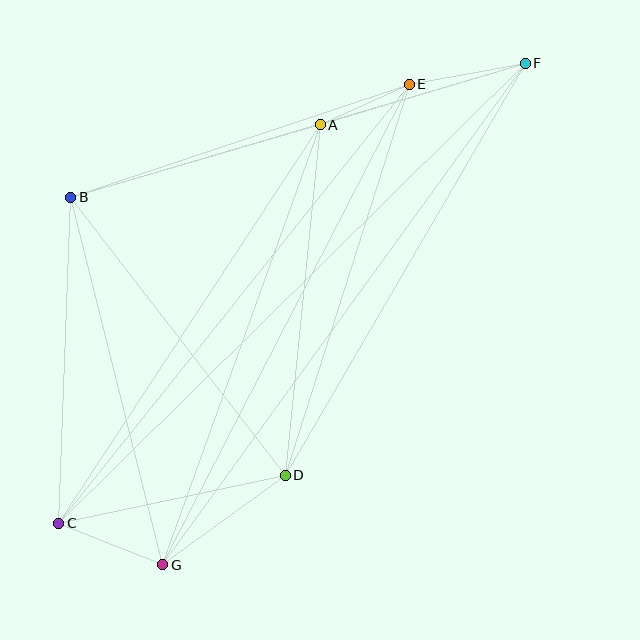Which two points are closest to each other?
Points A and E are closest to each other.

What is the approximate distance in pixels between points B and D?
The distance between B and D is approximately 351 pixels.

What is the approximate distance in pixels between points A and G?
The distance between A and G is approximately 468 pixels.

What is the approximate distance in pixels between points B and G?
The distance between B and G is approximately 379 pixels.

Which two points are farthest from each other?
Points C and F are farthest from each other.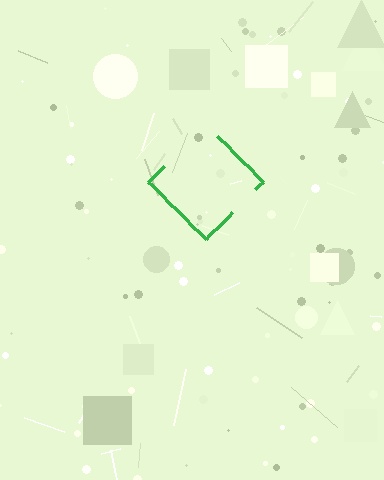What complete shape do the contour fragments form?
The contour fragments form a diamond.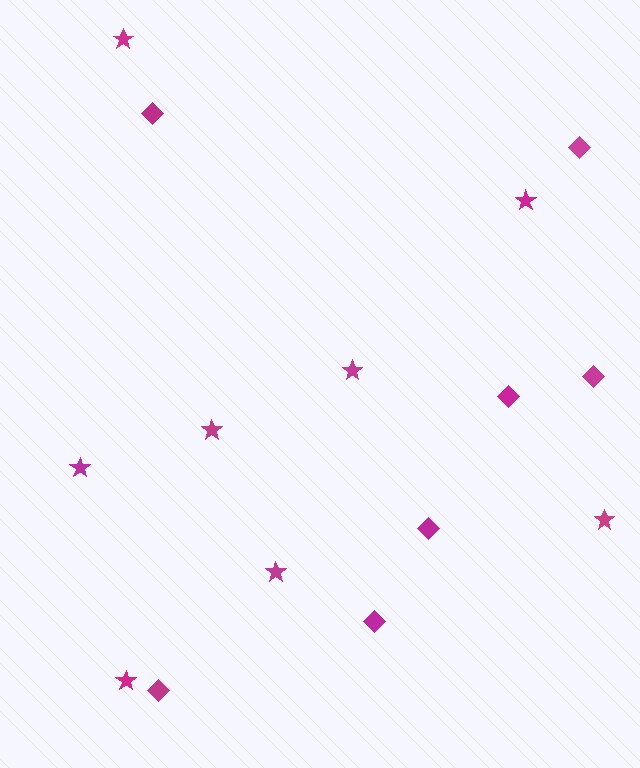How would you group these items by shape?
There are 2 groups: one group of stars (8) and one group of diamonds (7).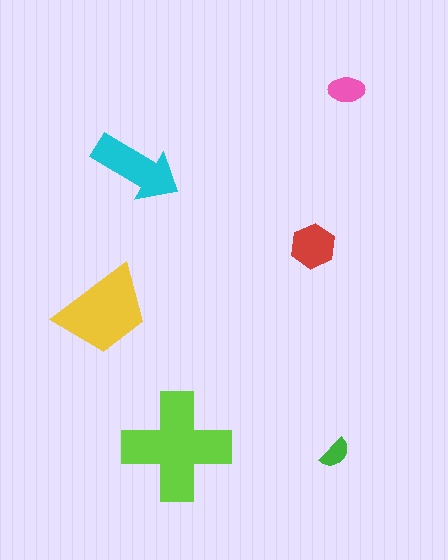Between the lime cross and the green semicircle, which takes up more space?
The lime cross.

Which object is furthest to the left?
The yellow trapezoid is leftmost.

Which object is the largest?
The lime cross.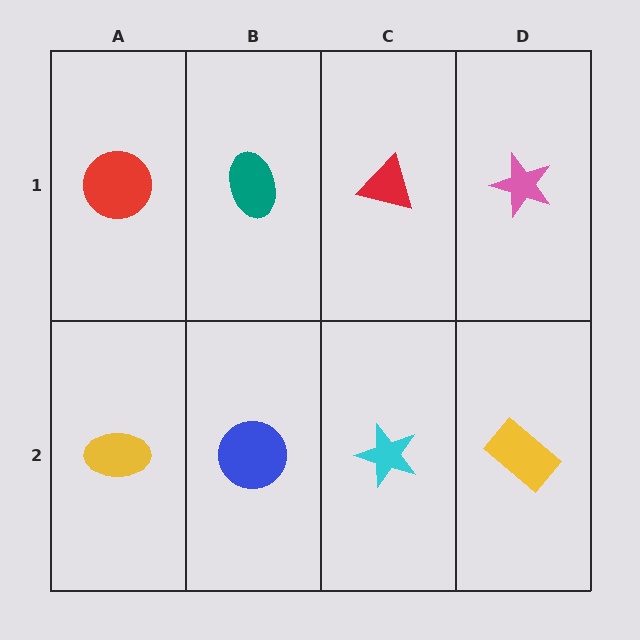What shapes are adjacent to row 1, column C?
A cyan star (row 2, column C), a teal ellipse (row 1, column B), a pink star (row 1, column D).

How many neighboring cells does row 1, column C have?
3.